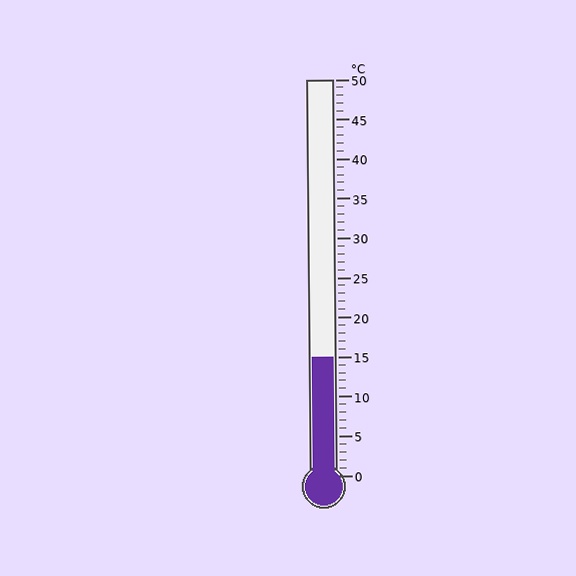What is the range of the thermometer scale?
The thermometer scale ranges from 0°C to 50°C.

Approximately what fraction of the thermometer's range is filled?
The thermometer is filled to approximately 30% of its range.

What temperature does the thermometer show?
The thermometer shows approximately 15°C.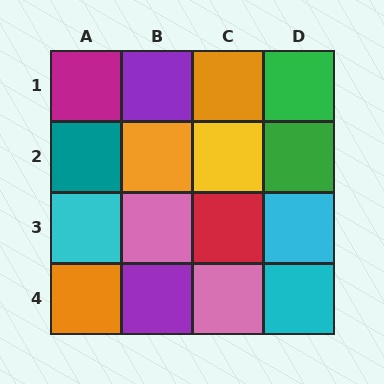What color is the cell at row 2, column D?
Green.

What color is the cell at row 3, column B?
Pink.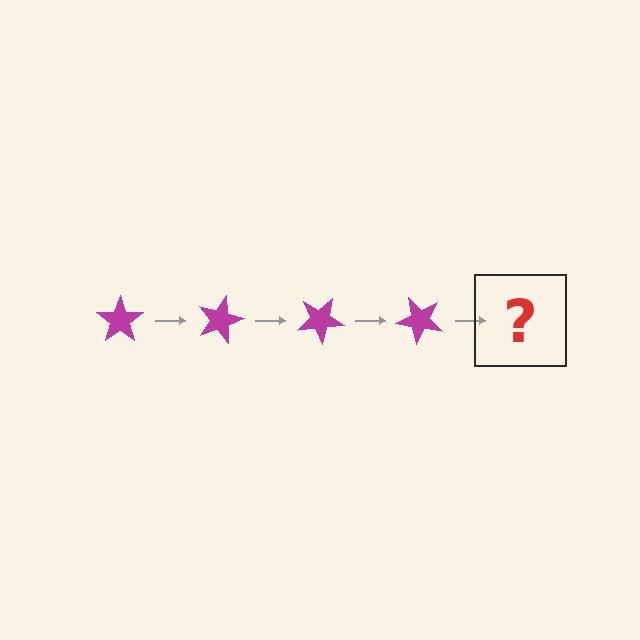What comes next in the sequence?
The next element should be a magenta star rotated 60 degrees.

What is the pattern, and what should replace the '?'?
The pattern is that the star rotates 15 degrees each step. The '?' should be a magenta star rotated 60 degrees.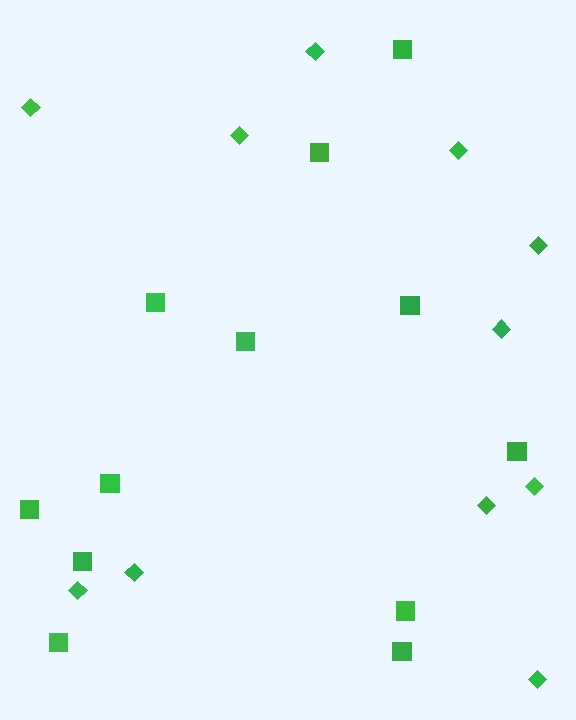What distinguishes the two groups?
There are 2 groups: one group of diamonds (11) and one group of squares (12).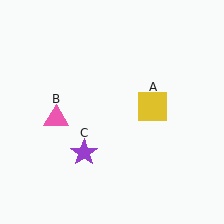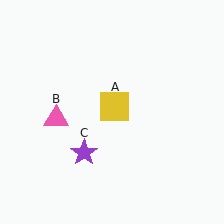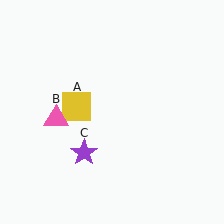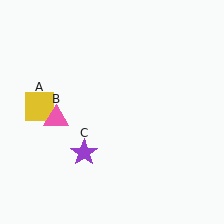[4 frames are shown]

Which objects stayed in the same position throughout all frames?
Pink triangle (object B) and purple star (object C) remained stationary.